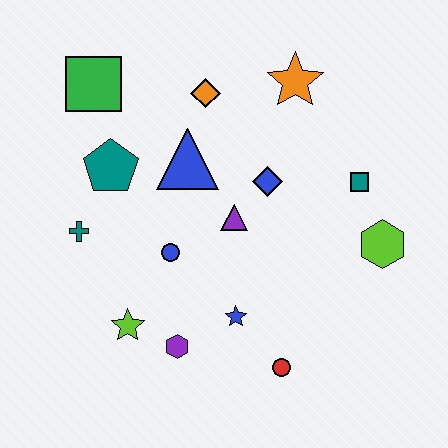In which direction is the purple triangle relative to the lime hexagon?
The purple triangle is to the left of the lime hexagon.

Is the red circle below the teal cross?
Yes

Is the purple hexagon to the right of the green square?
Yes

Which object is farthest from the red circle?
The green square is farthest from the red circle.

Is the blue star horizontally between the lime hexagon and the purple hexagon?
Yes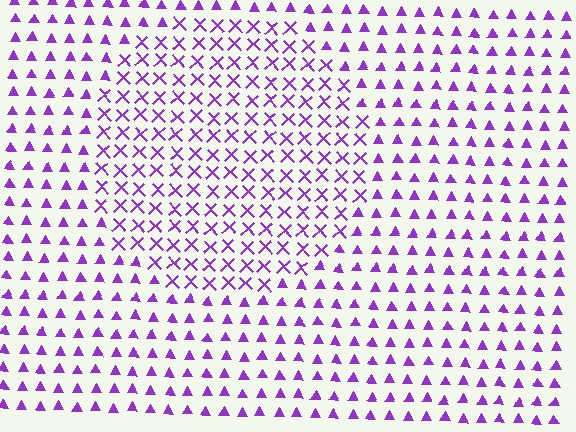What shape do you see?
I see a circle.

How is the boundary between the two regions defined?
The boundary is defined by a change in element shape: X marks inside vs. triangles outside. All elements share the same color and spacing.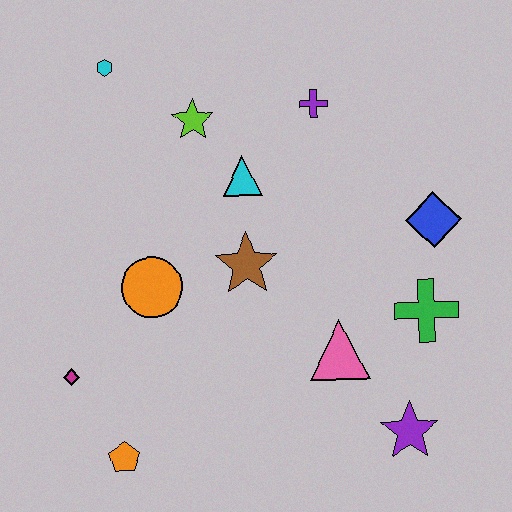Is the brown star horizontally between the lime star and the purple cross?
Yes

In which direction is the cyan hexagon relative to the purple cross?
The cyan hexagon is to the left of the purple cross.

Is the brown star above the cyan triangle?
No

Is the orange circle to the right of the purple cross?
No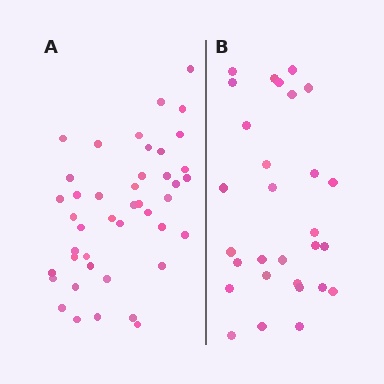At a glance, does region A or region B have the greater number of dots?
Region A (the left region) has more dots.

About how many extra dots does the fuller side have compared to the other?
Region A has approximately 15 more dots than region B.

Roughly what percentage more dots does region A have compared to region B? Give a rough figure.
About 50% more.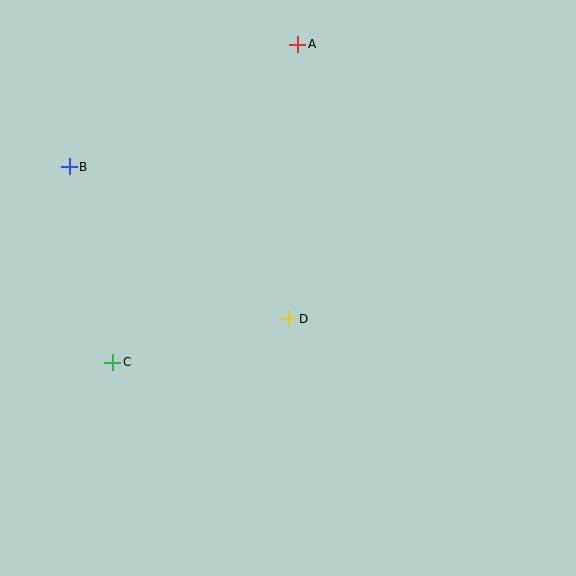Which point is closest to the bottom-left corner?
Point C is closest to the bottom-left corner.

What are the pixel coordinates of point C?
Point C is at (113, 362).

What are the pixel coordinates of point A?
Point A is at (298, 44).